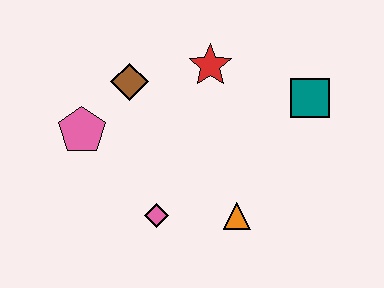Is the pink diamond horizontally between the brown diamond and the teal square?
Yes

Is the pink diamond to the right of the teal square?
No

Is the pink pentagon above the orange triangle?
Yes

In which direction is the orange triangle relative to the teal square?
The orange triangle is below the teal square.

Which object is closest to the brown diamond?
The pink pentagon is closest to the brown diamond.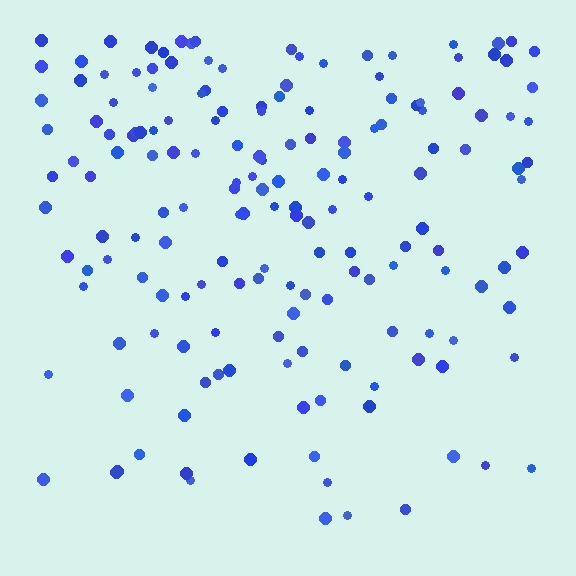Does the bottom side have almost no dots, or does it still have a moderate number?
Still a moderate number, just noticeably fewer than the top.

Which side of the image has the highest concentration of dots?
The top.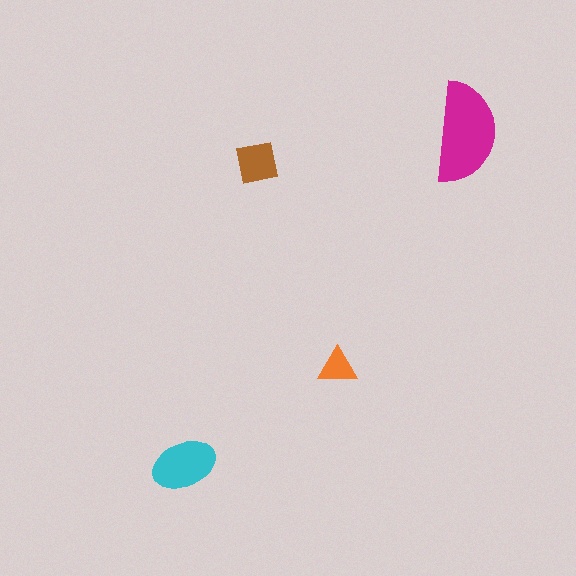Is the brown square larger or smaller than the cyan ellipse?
Smaller.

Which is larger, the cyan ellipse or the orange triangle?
The cyan ellipse.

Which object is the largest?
The magenta semicircle.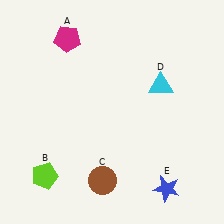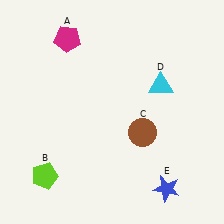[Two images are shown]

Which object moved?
The brown circle (C) moved up.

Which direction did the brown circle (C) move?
The brown circle (C) moved up.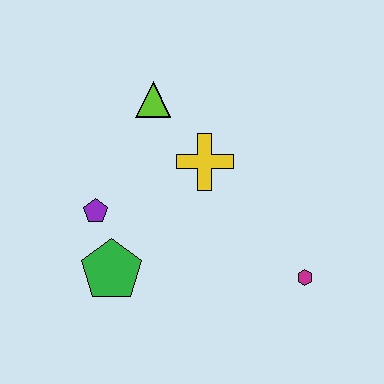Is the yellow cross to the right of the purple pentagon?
Yes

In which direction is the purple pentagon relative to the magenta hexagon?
The purple pentagon is to the left of the magenta hexagon.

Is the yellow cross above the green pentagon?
Yes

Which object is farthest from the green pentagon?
The magenta hexagon is farthest from the green pentagon.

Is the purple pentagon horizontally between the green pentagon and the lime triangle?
No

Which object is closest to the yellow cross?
The lime triangle is closest to the yellow cross.